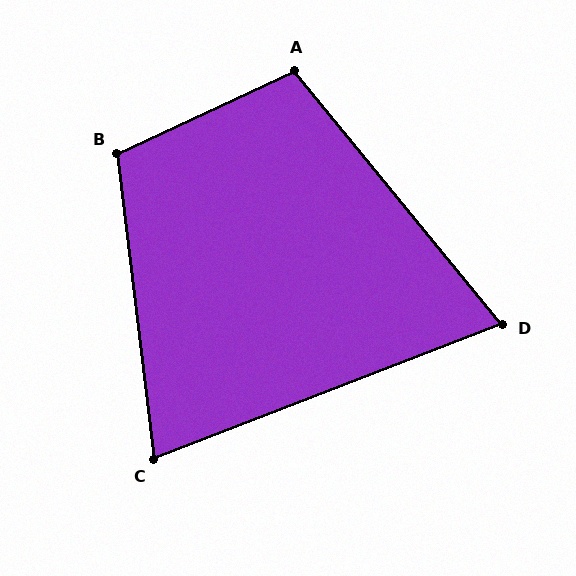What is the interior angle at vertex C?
Approximately 76 degrees (acute).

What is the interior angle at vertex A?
Approximately 104 degrees (obtuse).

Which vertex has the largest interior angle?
B, at approximately 108 degrees.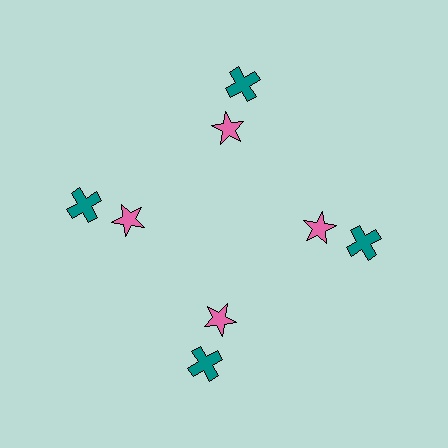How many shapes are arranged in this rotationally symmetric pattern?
There are 8 shapes, arranged in 4 groups of 2.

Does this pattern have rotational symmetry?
Yes, this pattern has 4-fold rotational symmetry. It looks the same after rotating 90 degrees around the center.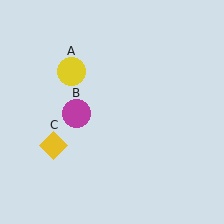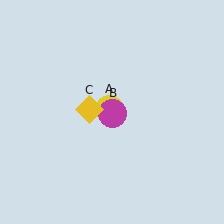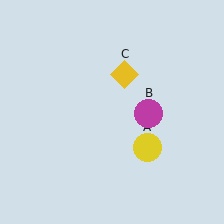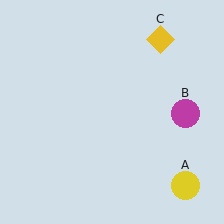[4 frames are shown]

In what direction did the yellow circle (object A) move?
The yellow circle (object A) moved down and to the right.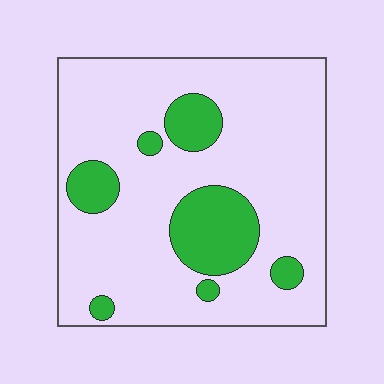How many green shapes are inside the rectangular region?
7.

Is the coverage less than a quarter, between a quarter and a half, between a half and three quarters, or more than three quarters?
Less than a quarter.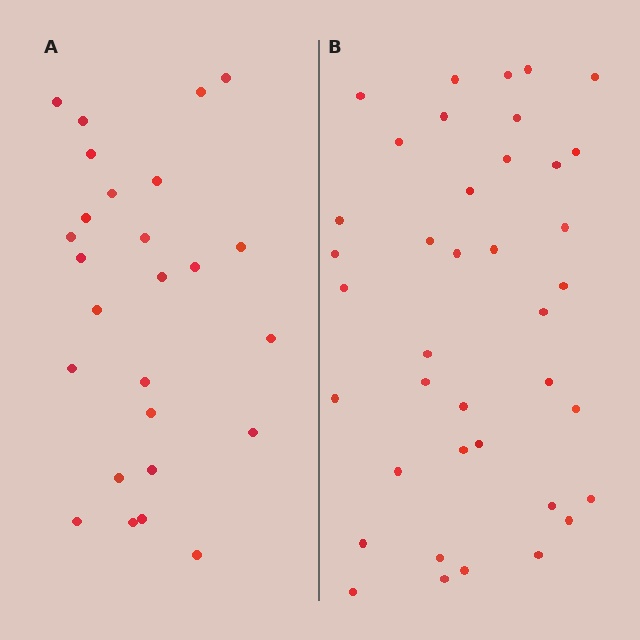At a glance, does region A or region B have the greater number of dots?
Region B (the right region) has more dots.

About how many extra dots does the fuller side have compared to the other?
Region B has approximately 15 more dots than region A.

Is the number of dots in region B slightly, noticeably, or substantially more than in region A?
Region B has substantially more. The ratio is roughly 1.5 to 1.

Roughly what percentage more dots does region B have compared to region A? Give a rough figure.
About 50% more.